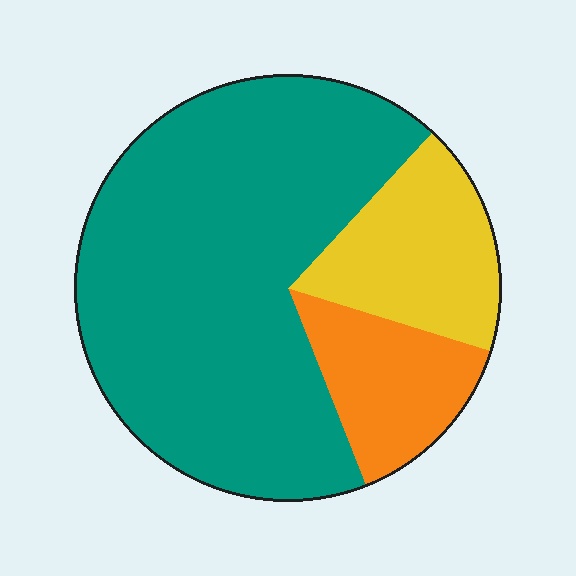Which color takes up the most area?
Teal, at roughly 70%.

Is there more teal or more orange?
Teal.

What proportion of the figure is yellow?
Yellow covers roughly 20% of the figure.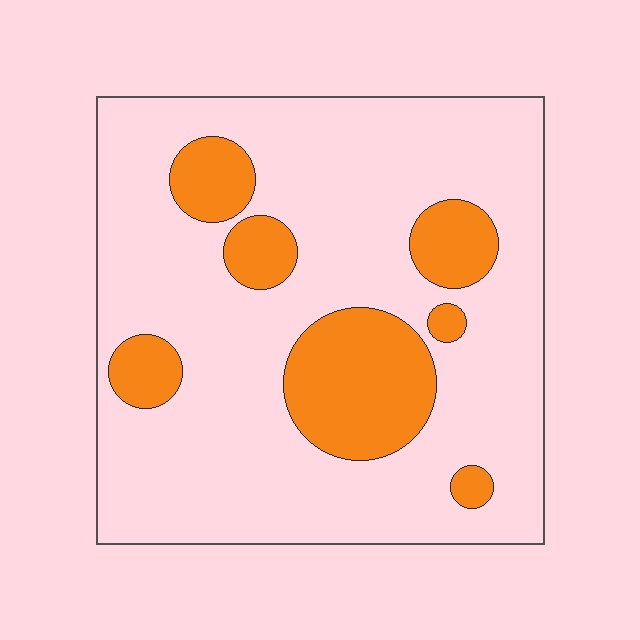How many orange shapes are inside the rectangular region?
7.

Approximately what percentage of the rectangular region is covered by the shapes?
Approximately 20%.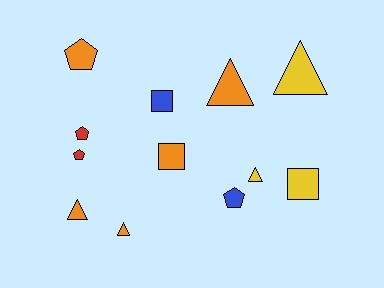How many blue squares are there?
There is 1 blue square.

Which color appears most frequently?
Orange, with 5 objects.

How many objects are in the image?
There are 12 objects.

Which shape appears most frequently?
Triangle, with 5 objects.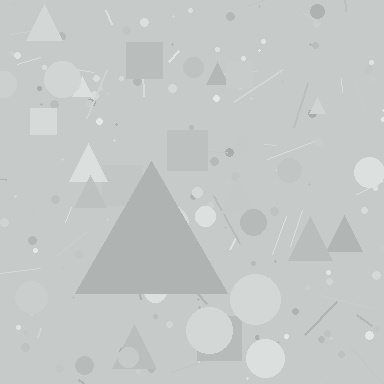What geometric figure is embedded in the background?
A triangle is embedded in the background.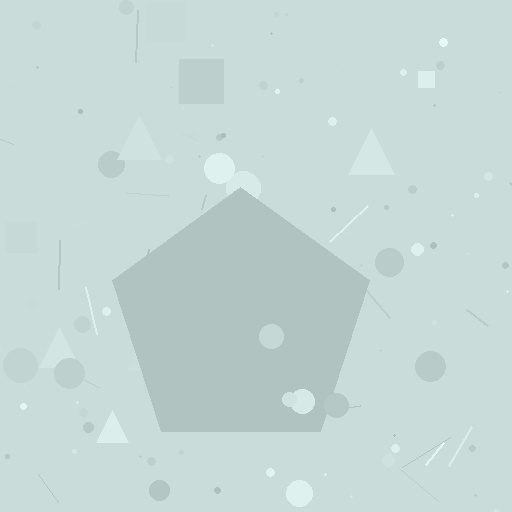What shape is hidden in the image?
A pentagon is hidden in the image.